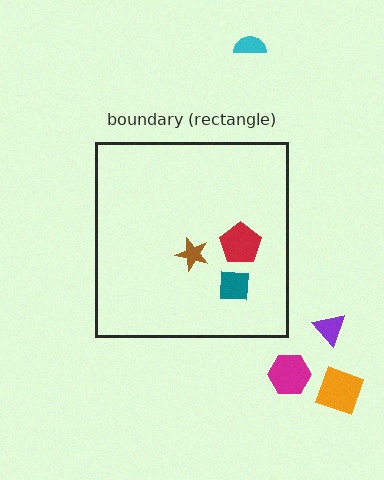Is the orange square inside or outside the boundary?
Outside.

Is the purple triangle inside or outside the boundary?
Outside.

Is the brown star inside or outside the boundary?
Inside.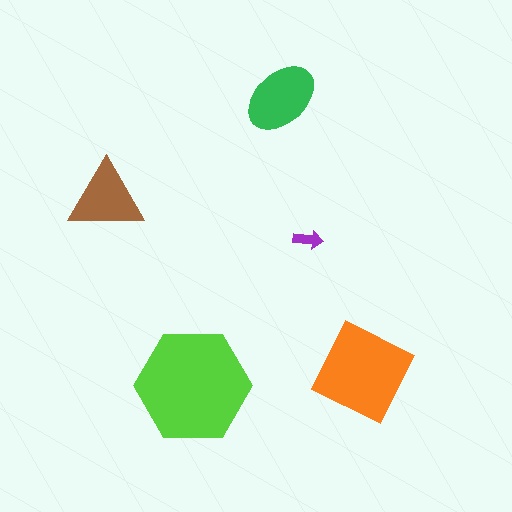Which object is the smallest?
The purple arrow.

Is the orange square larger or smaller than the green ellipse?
Larger.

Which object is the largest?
The lime hexagon.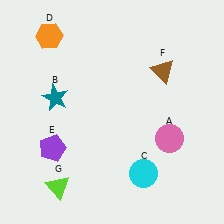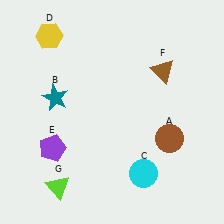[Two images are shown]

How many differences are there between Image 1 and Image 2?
There are 2 differences between the two images.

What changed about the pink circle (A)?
In Image 1, A is pink. In Image 2, it changed to brown.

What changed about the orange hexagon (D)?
In Image 1, D is orange. In Image 2, it changed to yellow.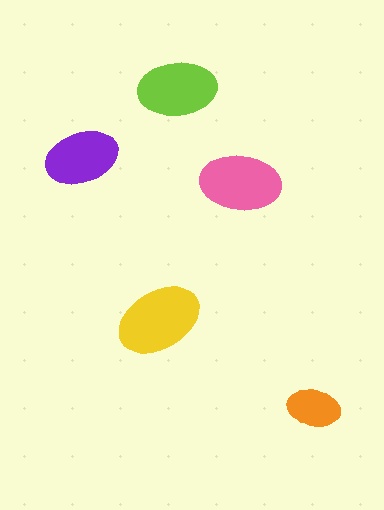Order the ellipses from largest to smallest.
the yellow one, the pink one, the lime one, the purple one, the orange one.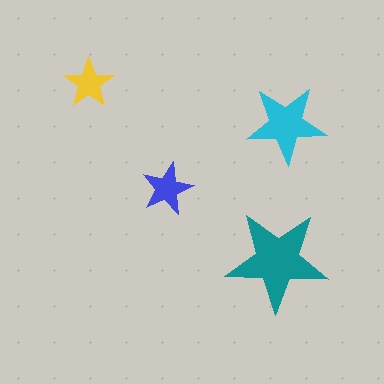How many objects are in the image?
There are 4 objects in the image.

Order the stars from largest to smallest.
the teal one, the cyan one, the blue one, the yellow one.